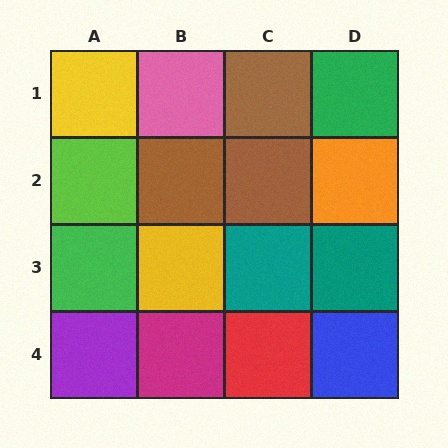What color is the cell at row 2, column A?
Lime.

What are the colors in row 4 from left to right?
Purple, magenta, red, blue.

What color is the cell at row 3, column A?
Green.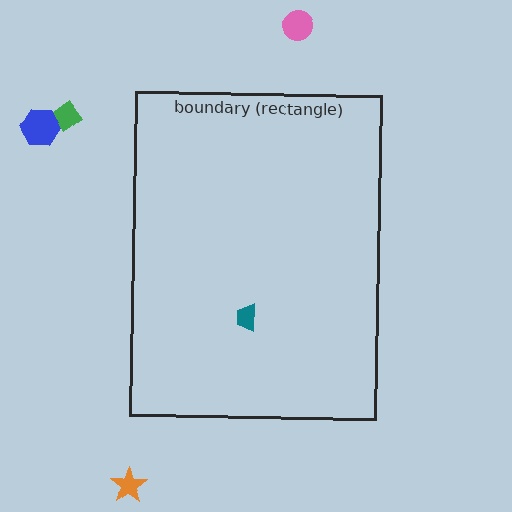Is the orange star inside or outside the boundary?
Outside.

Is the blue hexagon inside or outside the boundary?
Outside.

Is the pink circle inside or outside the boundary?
Outside.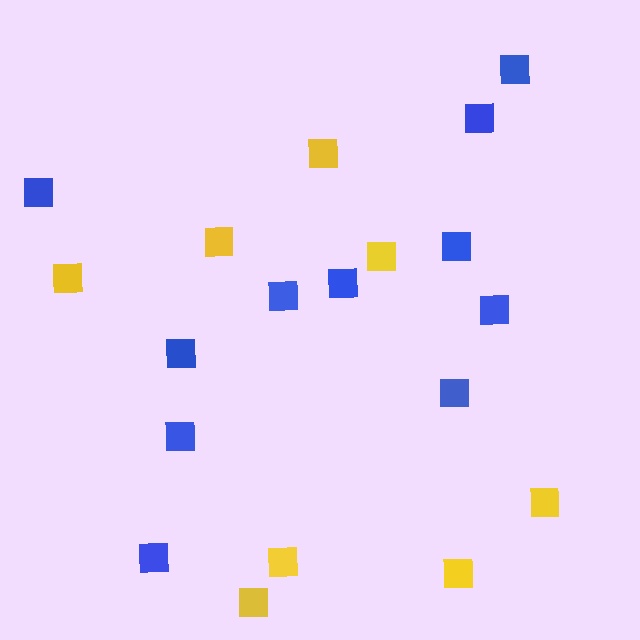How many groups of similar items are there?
There are 2 groups: one group of blue squares (11) and one group of yellow squares (8).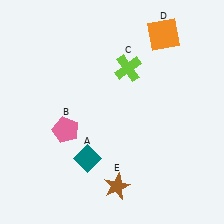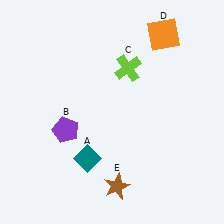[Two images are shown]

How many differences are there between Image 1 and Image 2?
There is 1 difference between the two images.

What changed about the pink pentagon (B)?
In Image 1, B is pink. In Image 2, it changed to purple.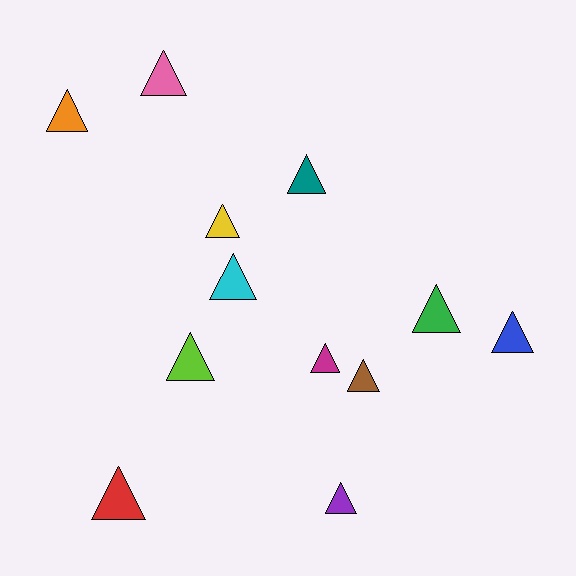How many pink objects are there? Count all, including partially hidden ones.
There is 1 pink object.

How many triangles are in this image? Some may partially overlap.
There are 12 triangles.